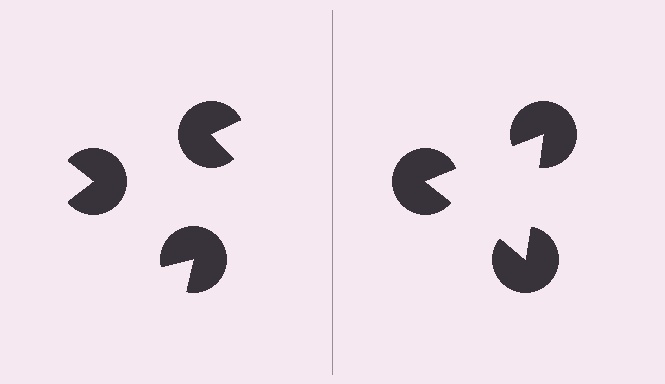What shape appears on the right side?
An illusory triangle.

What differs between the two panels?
The pac-man discs are positioned identically on both sides; only the wedge orientations differ. On the right they align to a triangle; on the left they are misaligned.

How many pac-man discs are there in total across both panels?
6 — 3 on each side.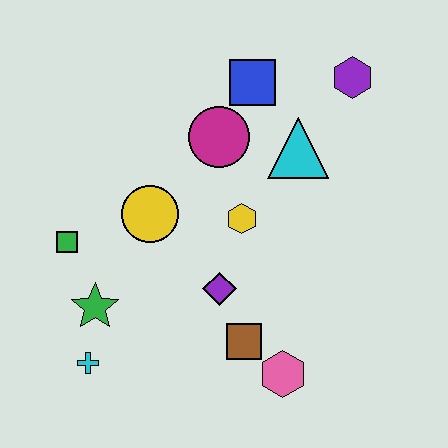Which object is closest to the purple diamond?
The brown square is closest to the purple diamond.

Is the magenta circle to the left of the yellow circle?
No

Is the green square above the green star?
Yes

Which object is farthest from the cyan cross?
The purple hexagon is farthest from the cyan cross.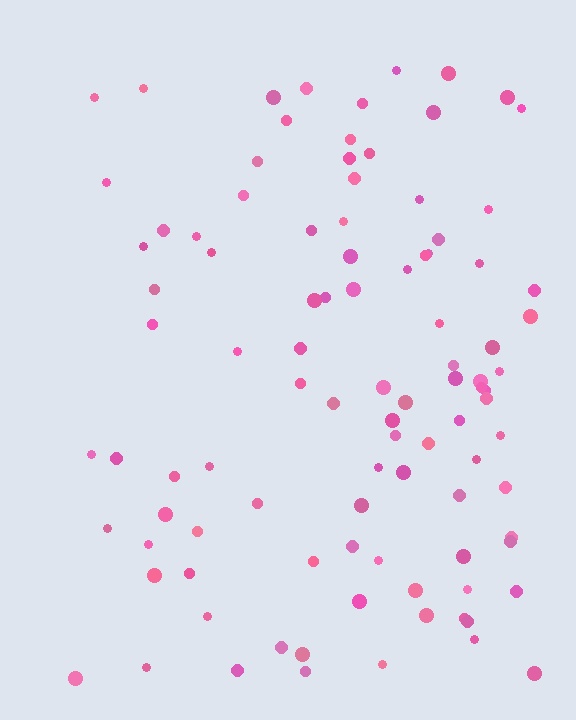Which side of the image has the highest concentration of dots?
The right.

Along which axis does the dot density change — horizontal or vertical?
Horizontal.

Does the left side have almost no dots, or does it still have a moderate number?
Still a moderate number, just noticeably fewer than the right.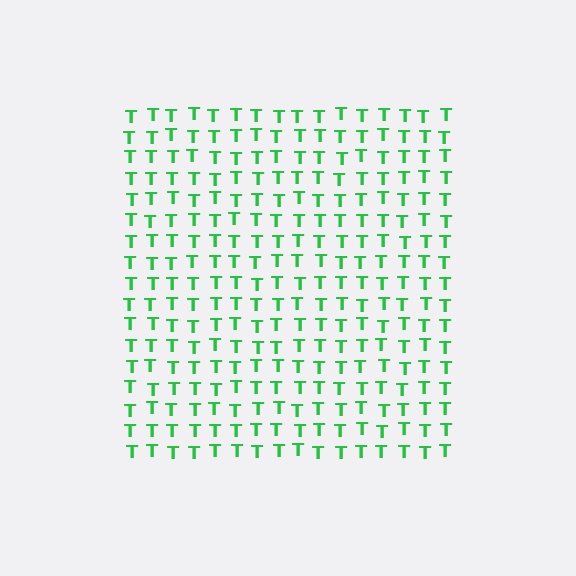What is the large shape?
The large shape is a square.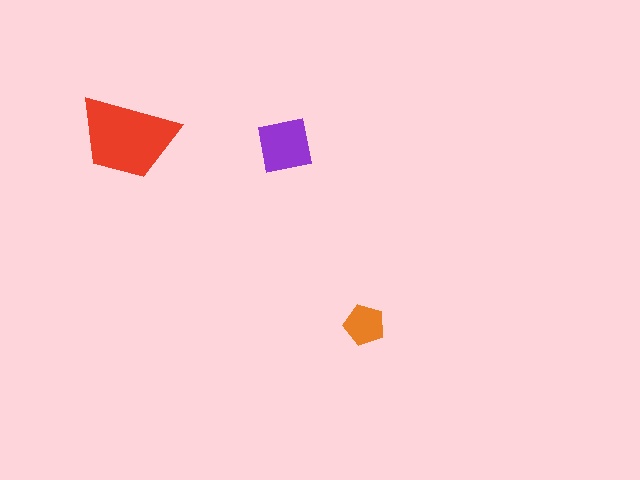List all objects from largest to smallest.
The red trapezoid, the purple square, the orange pentagon.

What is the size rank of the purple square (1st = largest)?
2nd.